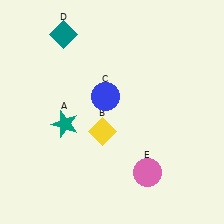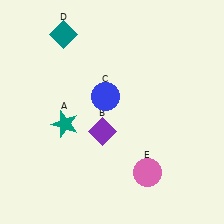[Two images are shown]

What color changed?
The diamond (B) changed from yellow in Image 1 to purple in Image 2.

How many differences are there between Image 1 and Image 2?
There is 1 difference between the two images.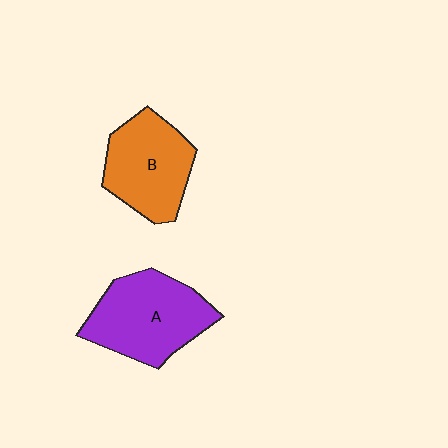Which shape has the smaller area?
Shape B (orange).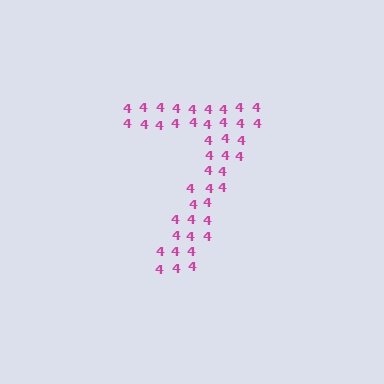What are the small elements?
The small elements are digit 4's.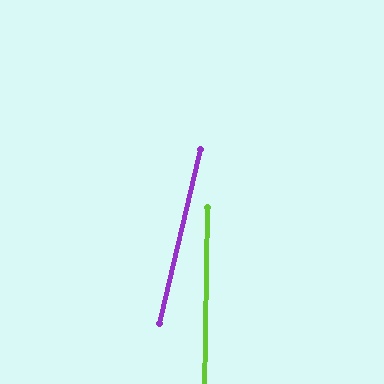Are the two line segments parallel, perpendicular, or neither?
Neither parallel nor perpendicular — they differ by about 12°.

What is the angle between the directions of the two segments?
Approximately 12 degrees.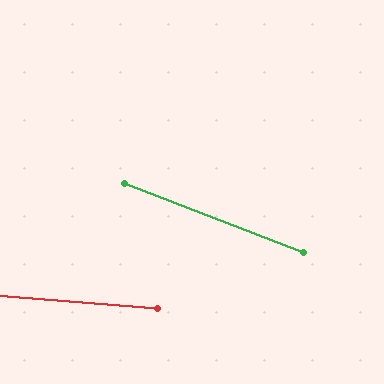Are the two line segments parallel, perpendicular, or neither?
Neither parallel nor perpendicular — they differ by about 17°.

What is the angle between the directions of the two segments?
Approximately 17 degrees.